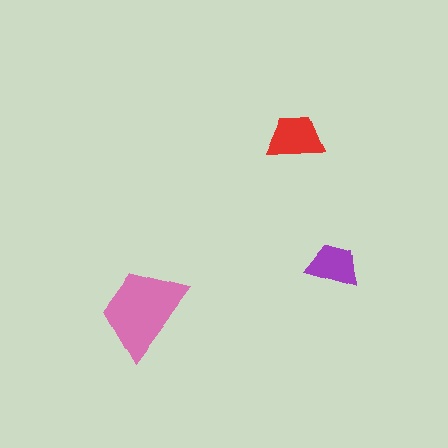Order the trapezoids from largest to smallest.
the pink one, the red one, the purple one.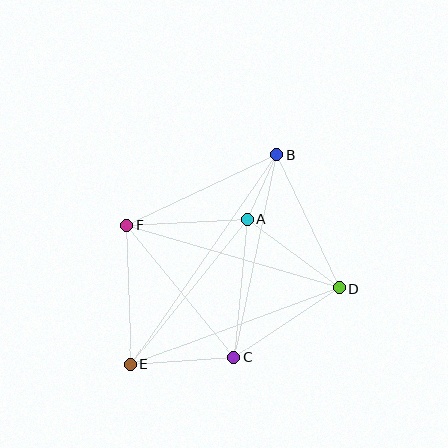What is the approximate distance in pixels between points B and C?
The distance between B and C is approximately 207 pixels.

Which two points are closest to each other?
Points A and B are closest to each other.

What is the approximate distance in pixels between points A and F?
The distance between A and F is approximately 121 pixels.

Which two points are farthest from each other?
Points B and E are farthest from each other.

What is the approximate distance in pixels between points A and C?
The distance between A and C is approximately 138 pixels.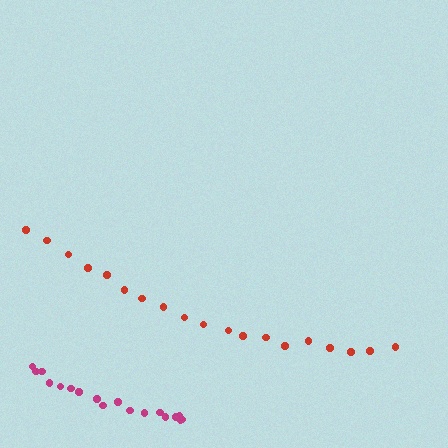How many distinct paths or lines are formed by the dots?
There are 2 distinct paths.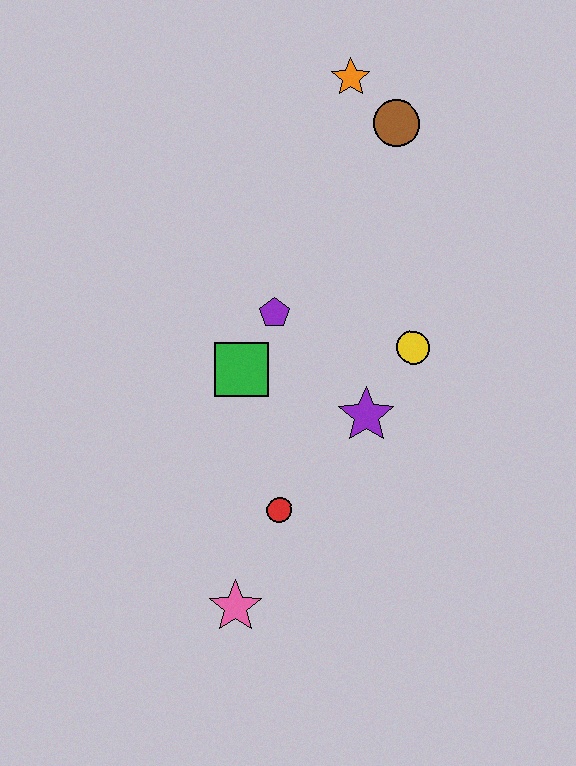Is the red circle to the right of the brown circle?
No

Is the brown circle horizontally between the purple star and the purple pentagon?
No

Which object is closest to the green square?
The purple pentagon is closest to the green square.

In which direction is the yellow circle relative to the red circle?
The yellow circle is above the red circle.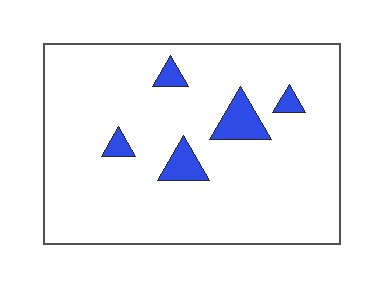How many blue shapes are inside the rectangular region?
5.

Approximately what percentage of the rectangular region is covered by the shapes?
Approximately 10%.